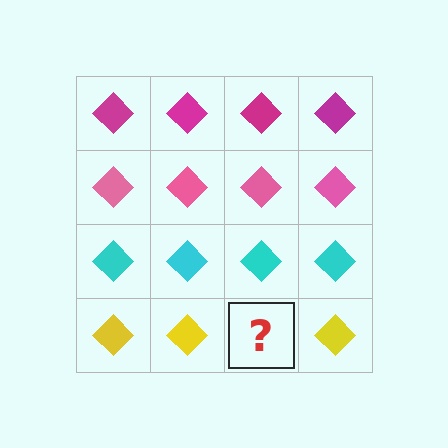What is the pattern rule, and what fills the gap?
The rule is that each row has a consistent color. The gap should be filled with a yellow diamond.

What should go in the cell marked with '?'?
The missing cell should contain a yellow diamond.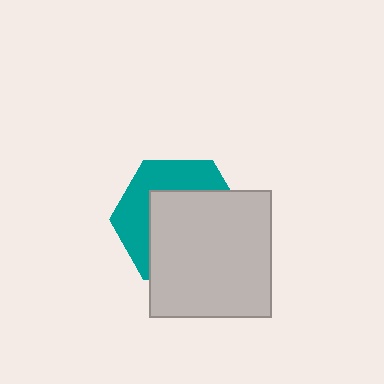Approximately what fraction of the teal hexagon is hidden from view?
Roughly 60% of the teal hexagon is hidden behind the light gray rectangle.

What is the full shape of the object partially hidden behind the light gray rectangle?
The partially hidden object is a teal hexagon.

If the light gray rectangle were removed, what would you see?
You would see the complete teal hexagon.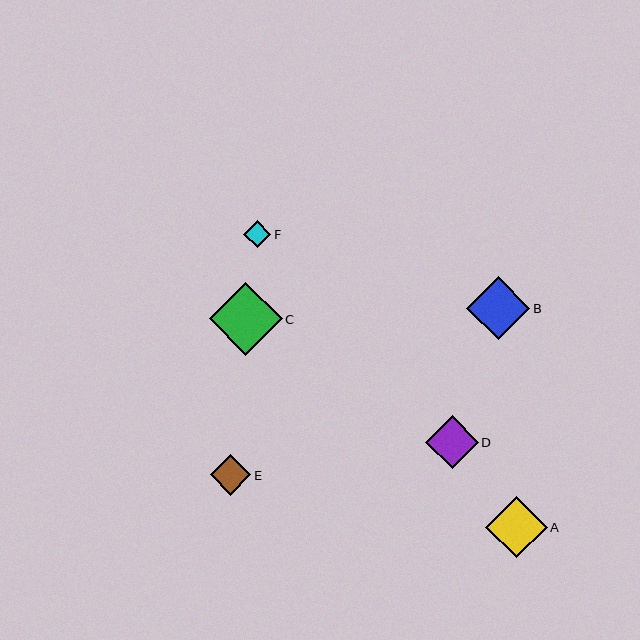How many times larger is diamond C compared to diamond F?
Diamond C is approximately 2.7 times the size of diamond F.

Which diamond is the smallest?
Diamond F is the smallest with a size of approximately 27 pixels.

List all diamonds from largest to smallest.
From largest to smallest: C, B, A, D, E, F.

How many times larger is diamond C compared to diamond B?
Diamond C is approximately 1.2 times the size of diamond B.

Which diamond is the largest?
Diamond C is the largest with a size of approximately 73 pixels.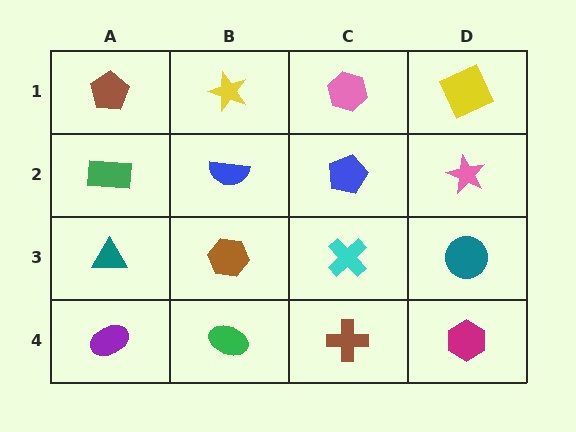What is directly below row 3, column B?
A green ellipse.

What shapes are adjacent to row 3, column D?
A pink star (row 2, column D), a magenta hexagon (row 4, column D), a cyan cross (row 3, column C).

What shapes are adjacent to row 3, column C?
A blue pentagon (row 2, column C), a brown cross (row 4, column C), a brown hexagon (row 3, column B), a teal circle (row 3, column D).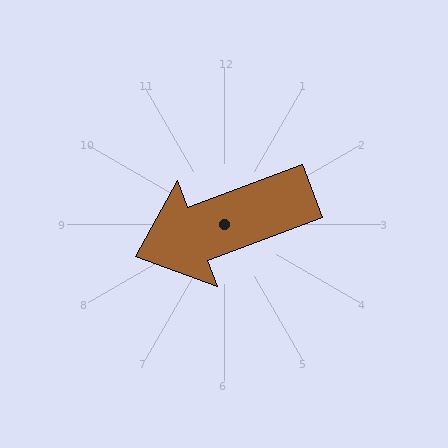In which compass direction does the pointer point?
West.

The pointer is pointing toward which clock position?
Roughly 8 o'clock.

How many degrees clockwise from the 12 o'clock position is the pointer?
Approximately 250 degrees.